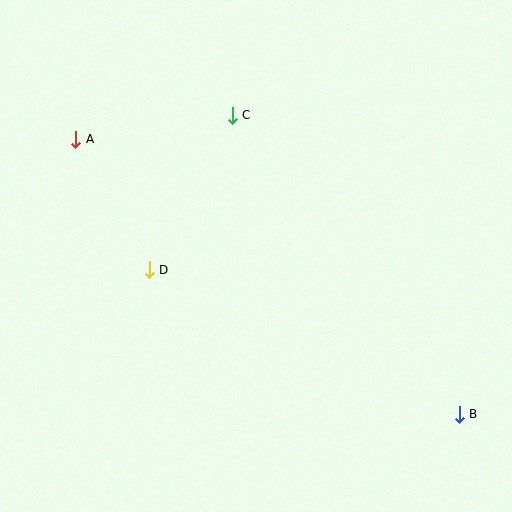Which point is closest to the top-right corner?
Point C is closest to the top-right corner.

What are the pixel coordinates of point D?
Point D is at (149, 270).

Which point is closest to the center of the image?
Point D at (149, 270) is closest to the center.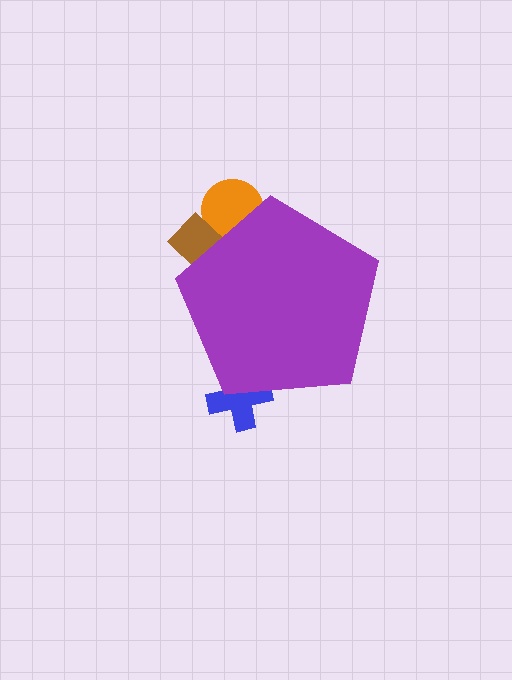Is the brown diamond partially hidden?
Yes, the brown diamond is partially hidden behind the purple pentagon.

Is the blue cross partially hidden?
Yes, the blue cross is partially hidden behind the purple pentagon.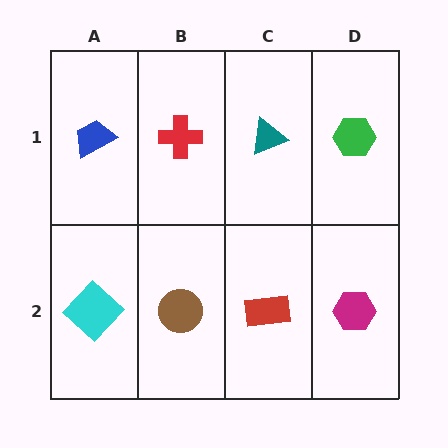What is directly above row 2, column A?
A blue trapezoid.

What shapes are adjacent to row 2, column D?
A green hexagon (row 1, column D), a red rectangle (row 2, column C).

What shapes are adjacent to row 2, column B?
A red cross (row 1, column B), a cyan diamond (row 2, column A), a red rectangle (row 2, column C).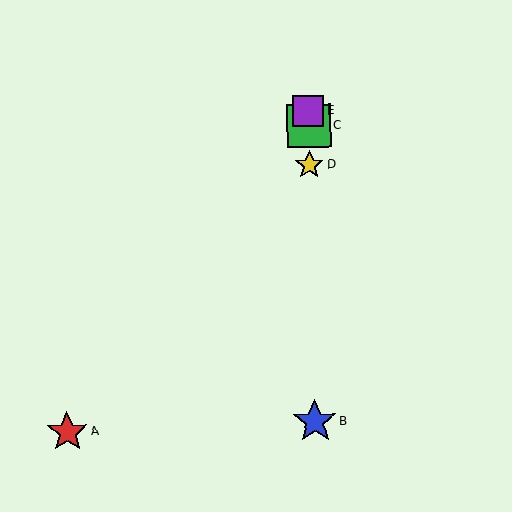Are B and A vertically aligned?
No, B is at x≈315 and A is at x≈67.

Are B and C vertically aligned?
Yes, both are at x≈315.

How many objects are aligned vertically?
4 objects (B, C, D, E) are aligned vertically.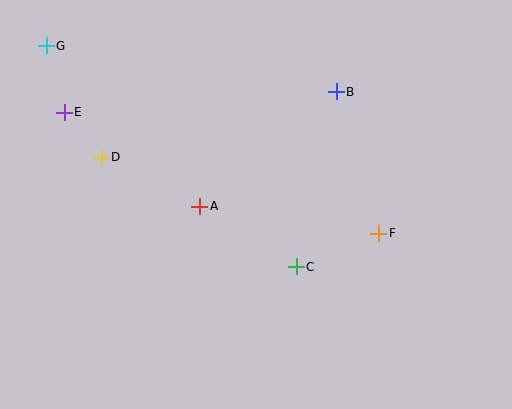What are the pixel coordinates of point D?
Point D is at (101, 157).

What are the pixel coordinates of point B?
Point B is at (336, 92).